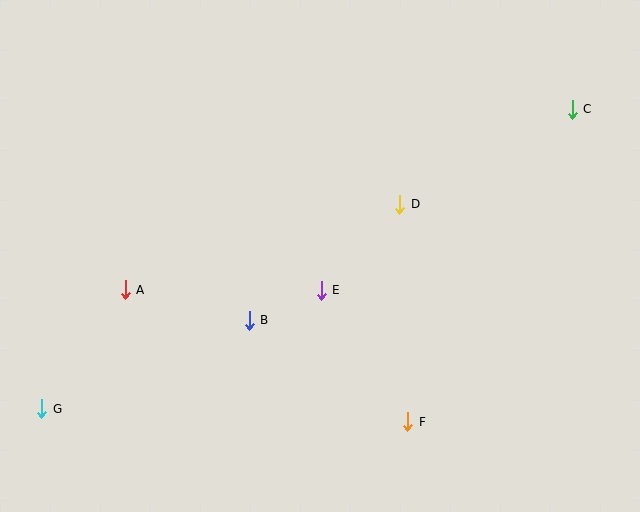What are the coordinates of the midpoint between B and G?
The midpoint between B and G is at (146, 365).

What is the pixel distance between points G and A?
The distance between G and A is 146 pixels.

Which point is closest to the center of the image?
Point E at (321, 290) is closest to the center.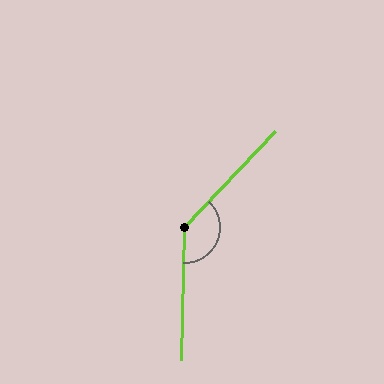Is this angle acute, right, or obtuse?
It is obtuse.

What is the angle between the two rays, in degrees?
Approximately 137 degrees.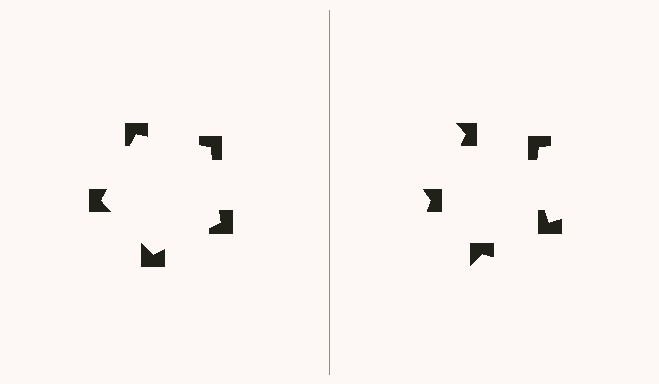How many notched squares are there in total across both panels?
10 — 5 on each side.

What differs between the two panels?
The notched squares are positioned identically on both sides; only the wedge orientations differ. On the left they align to a pentagon; on the right they are misaligned.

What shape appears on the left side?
An illusory pentagon.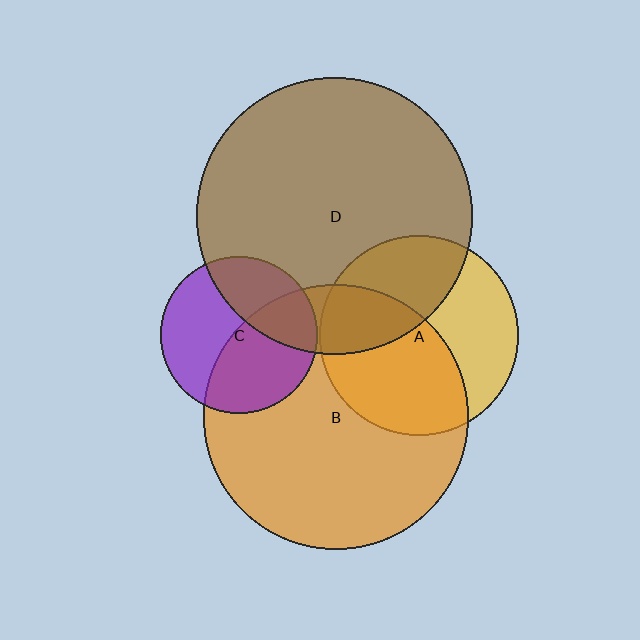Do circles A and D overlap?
Yes.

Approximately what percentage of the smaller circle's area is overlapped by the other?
Approximately 35%.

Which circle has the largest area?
Circle D (brown).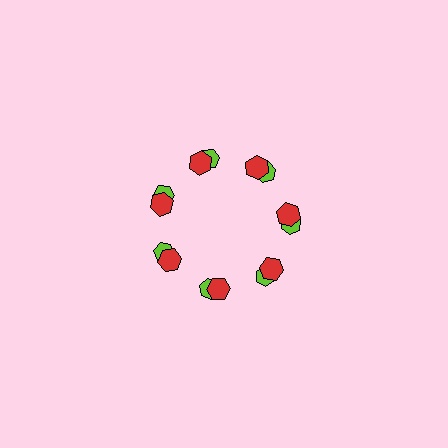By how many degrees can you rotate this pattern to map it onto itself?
The pattern maps onto itself every 51 degrees of rotation.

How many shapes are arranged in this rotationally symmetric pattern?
There are 14 shapes, arranged in 7 groups of 2.